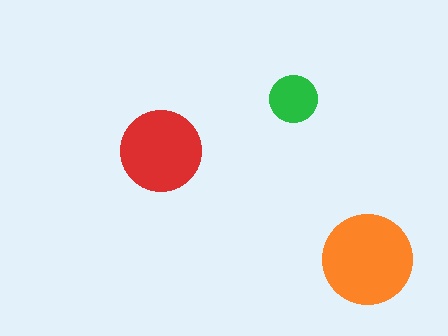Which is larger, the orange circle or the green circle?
The orange one.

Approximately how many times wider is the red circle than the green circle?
About 1.5 times wider.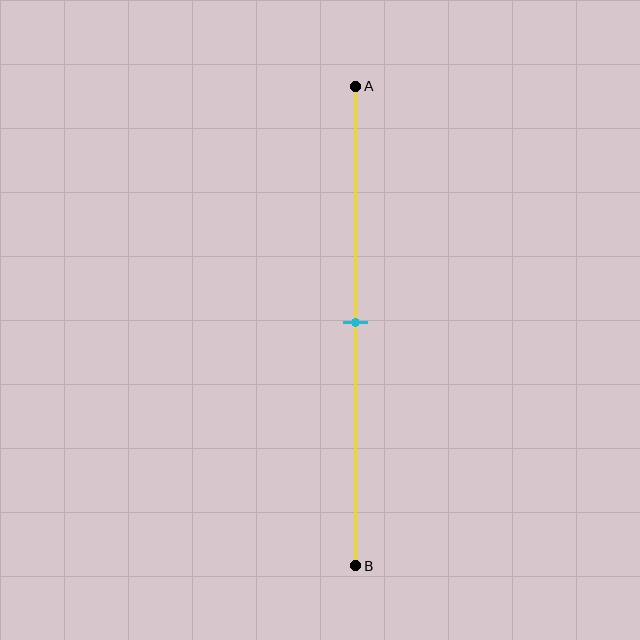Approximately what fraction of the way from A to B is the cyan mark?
The cyan mark is approximately 50% of the way from A to B.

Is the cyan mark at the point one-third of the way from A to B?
No, the mark is at about 50% from A, not at the 33% one-third point.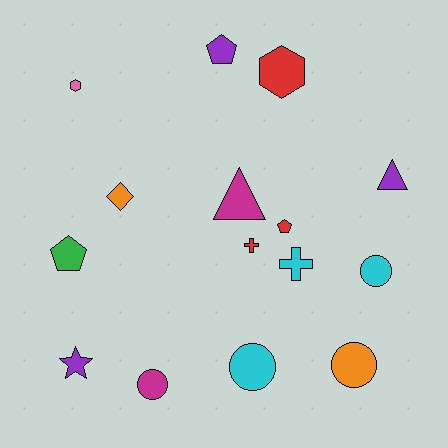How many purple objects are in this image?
There are 3 purple objects.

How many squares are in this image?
There are no squares.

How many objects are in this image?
There are 15 objects.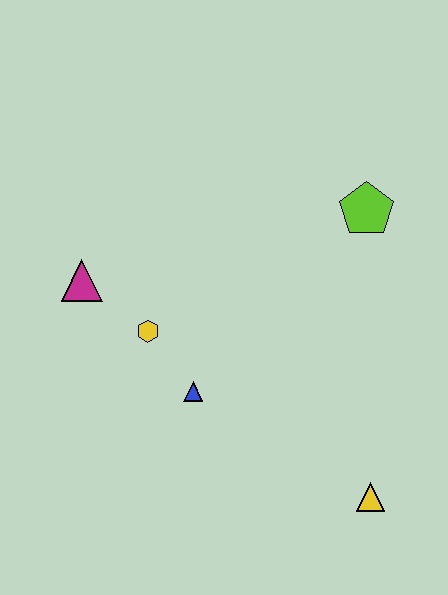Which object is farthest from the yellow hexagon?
The yellow triangle is farthest from the yellow hexagon.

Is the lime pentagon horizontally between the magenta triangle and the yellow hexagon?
No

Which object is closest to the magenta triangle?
The yellow hexagon is closest to the magenta triangle.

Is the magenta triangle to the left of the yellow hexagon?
Yes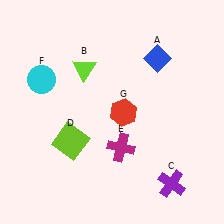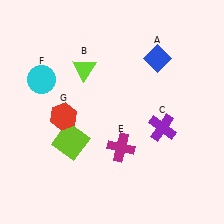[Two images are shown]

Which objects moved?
The objects that moved are: the purple cross (C), the red hexagon (G).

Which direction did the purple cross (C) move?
The purple cross (C) moved up.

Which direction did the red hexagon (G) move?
The red hexagon (G) moved left.